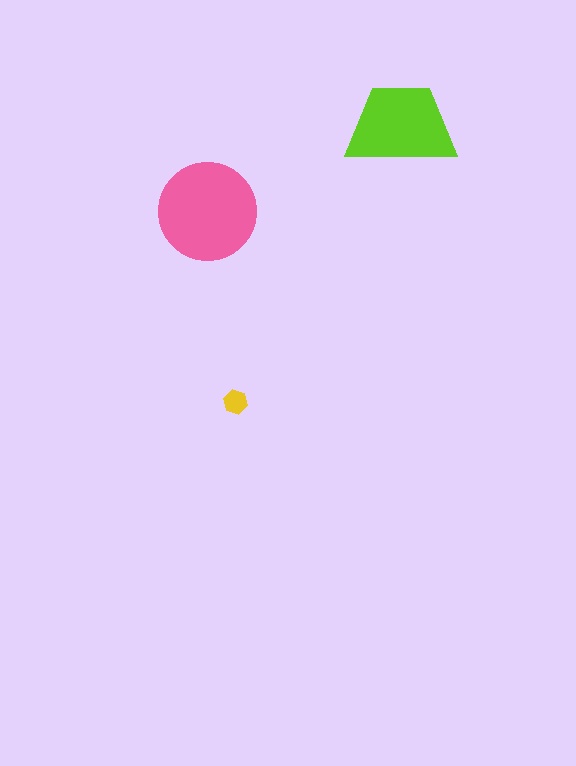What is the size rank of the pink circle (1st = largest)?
1st.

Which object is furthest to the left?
The pink circle is leftmost.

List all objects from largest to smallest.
The pink circle, the lime trapezoid, the yellow hexagon.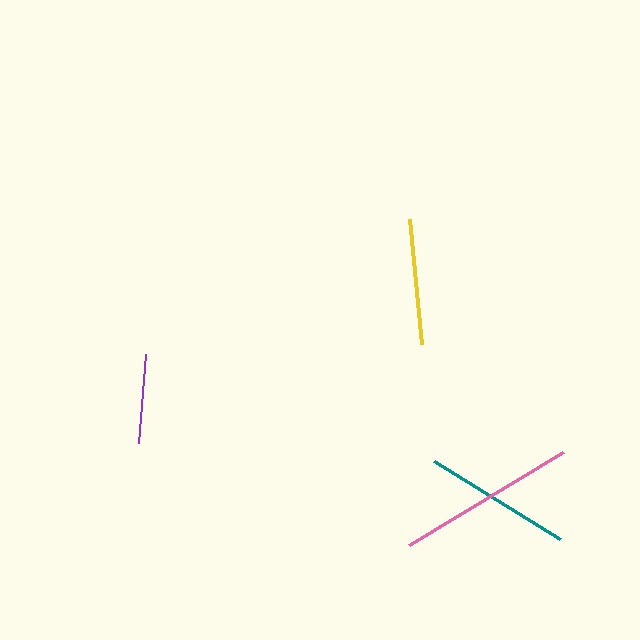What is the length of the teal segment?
The teal segment is approximately 148 pixels long.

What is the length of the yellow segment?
The yellow segment is approximately 126 pixels long.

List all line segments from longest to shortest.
From longest to shortest: pink, teal, yellow, purple.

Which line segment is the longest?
The pink line is the longest at approximately 180 pixels.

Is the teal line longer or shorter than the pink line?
The pink line is longer than the teal line.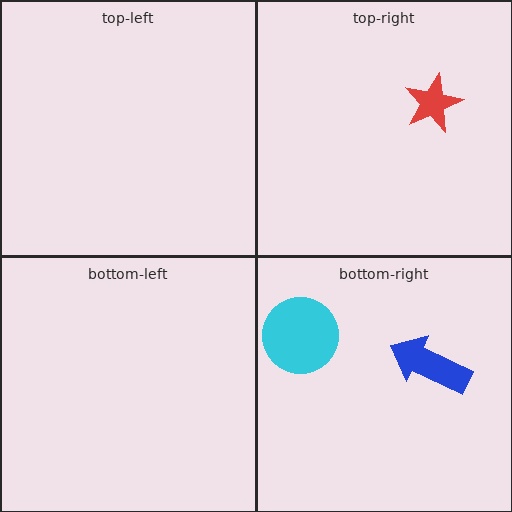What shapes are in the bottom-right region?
The cyan circle, the blue arrow.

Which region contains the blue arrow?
The bottom-right region.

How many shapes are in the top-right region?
1.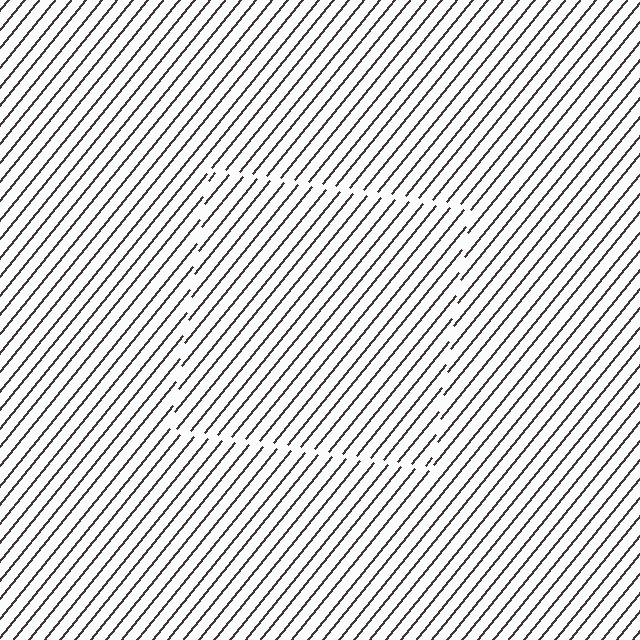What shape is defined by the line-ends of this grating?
An illusory square. The interior of the shape contains the same grating, shifted by half a period — the contour is defined by the phase discontinuity where line-ends from the inner and outer gratings abut.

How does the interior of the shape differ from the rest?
The interior of the shape contains the same grating, shifted by half a period — the contour is defined by the phase discontinuity where line-ends from the inner and outer gratings abut.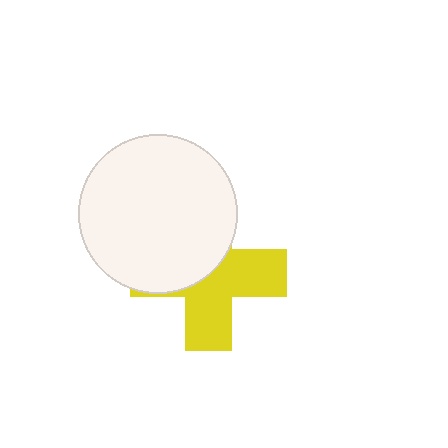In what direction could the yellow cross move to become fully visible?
The yellow cross could move toward the lower-right. That would shift it out from behind the white circle entirely.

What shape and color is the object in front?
The object in front is a white circle.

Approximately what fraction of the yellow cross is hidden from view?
Roughly 47% of the yellow cross is hidden behind the white circle.